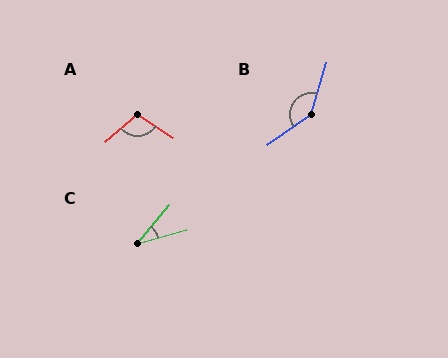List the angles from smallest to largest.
C (34°), A (106°), B (141°).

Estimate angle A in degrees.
Approximately 106 degrees.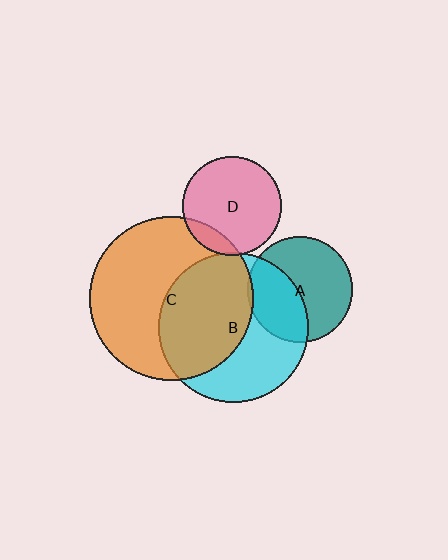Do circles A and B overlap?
Yes.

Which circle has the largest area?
Circle C (orange).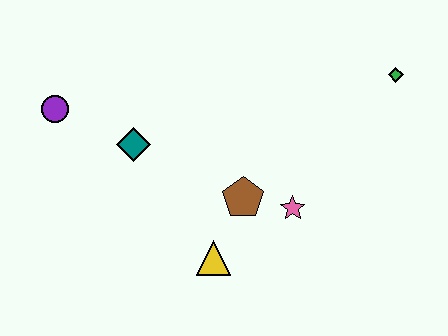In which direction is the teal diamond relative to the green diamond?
The teal diamond is to the left of the green diamond.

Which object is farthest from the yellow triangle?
The green diamond is farthest from the yellow triangle.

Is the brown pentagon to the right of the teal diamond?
Yes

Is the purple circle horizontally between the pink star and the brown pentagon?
No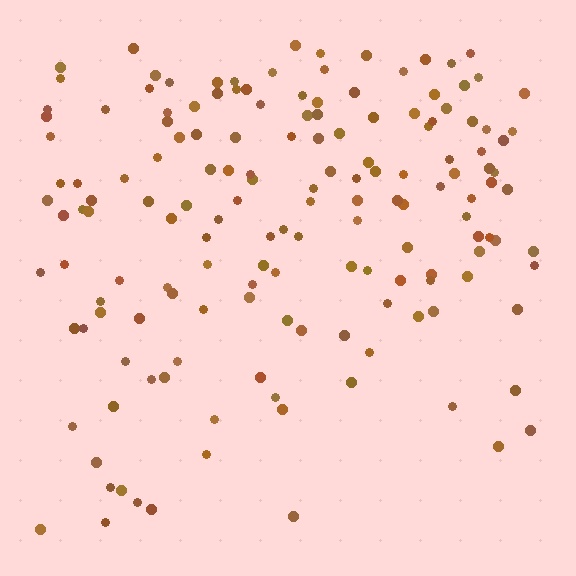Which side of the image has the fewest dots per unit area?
The bottom.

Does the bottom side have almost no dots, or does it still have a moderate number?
Still a moderate number, just noticeably fewer than the top.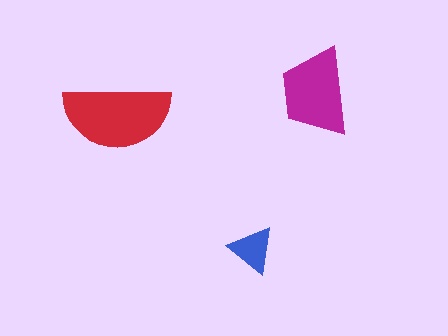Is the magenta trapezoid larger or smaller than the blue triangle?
Larger.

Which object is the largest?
The red semicircle.